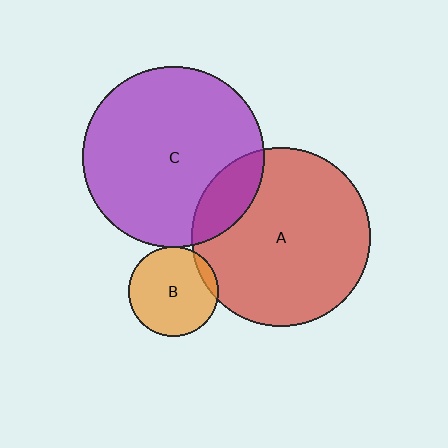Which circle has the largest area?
Circle C (purple).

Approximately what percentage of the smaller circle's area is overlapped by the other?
Approximately 15%.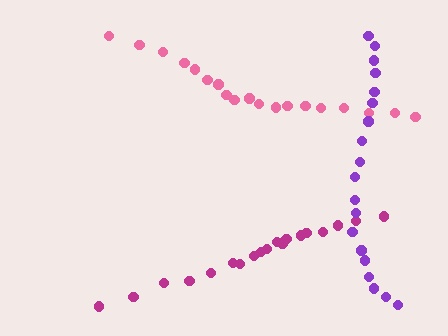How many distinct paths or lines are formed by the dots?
There are 3 distinct paths.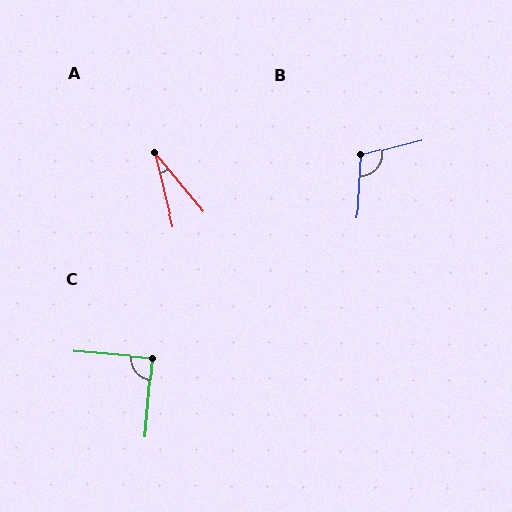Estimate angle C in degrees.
Approximately 91 degrees.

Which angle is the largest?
B, at approximately 107 degrees.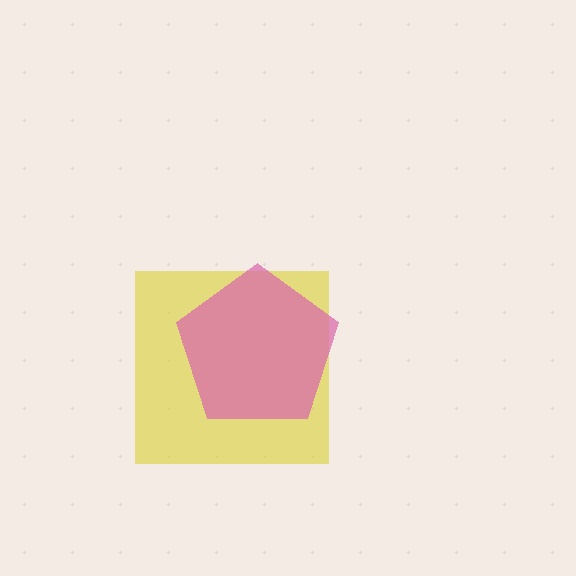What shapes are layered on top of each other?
The layered shapes are: a yellow square, a pink pentagon.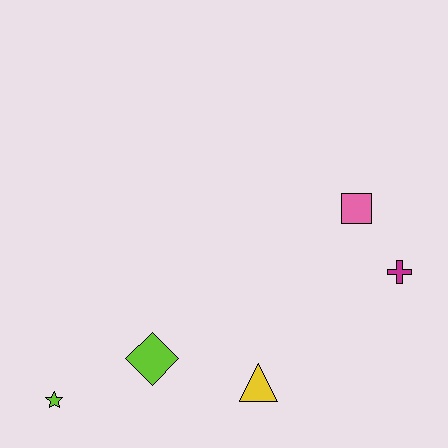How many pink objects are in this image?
There is 1 pink object.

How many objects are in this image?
There are 5 objects.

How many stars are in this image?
There is 1 star.